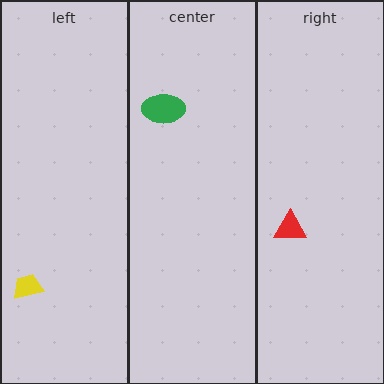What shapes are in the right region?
The red triangle.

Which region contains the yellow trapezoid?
The left region.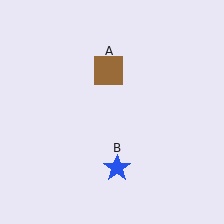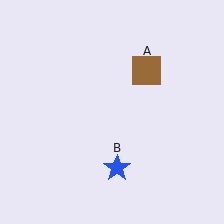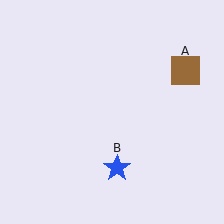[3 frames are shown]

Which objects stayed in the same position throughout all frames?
Blue star (object B) remained stationary.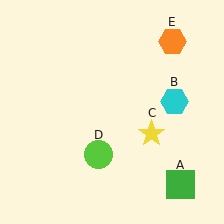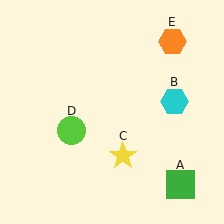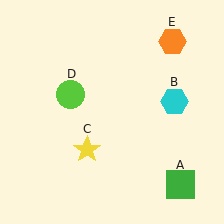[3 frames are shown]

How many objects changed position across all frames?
2 objects changed position: yellow star (object C), lime circle (object D).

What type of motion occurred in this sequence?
The yellow star (object C), lime circle (object D) rotated clockwise around the center of the scene.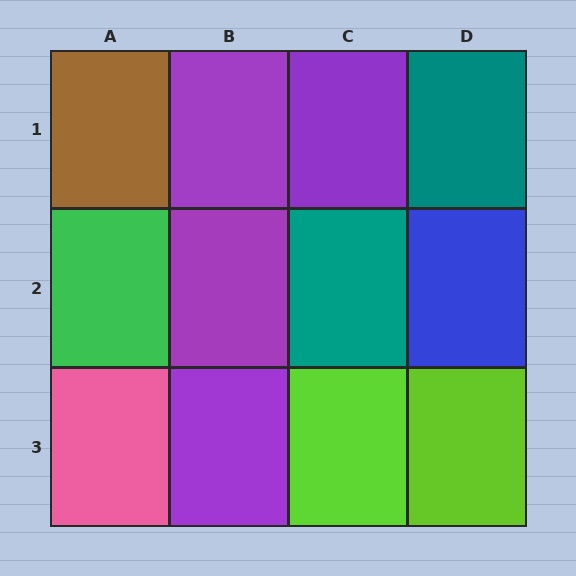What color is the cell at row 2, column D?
Blue.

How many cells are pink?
1 cell is pink.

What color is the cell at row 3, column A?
Pink.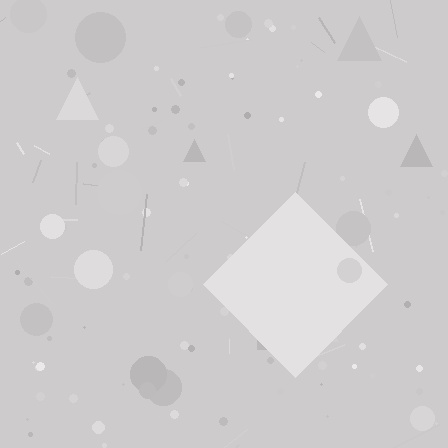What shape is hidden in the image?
A diamond is hidden in the image.